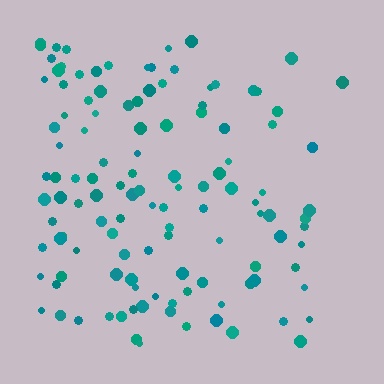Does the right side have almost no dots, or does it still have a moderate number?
Still a moderate number, just noticeably fewer than the left.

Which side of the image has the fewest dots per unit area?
The right.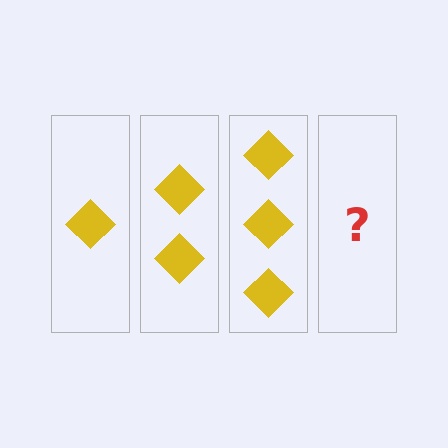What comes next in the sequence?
The next element should be 4 diamonds.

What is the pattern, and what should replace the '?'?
The pattern is that each step adds one more diamond. The '?' should be 4 diamonds.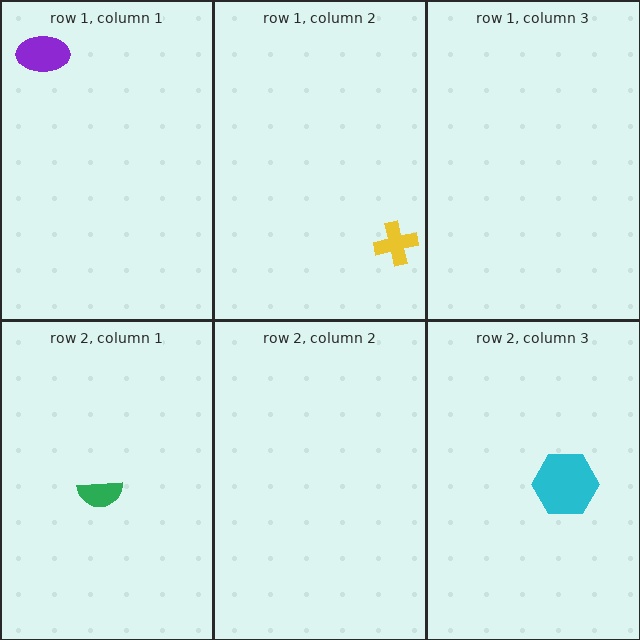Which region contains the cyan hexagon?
The row 2, column 3 region.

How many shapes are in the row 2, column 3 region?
1.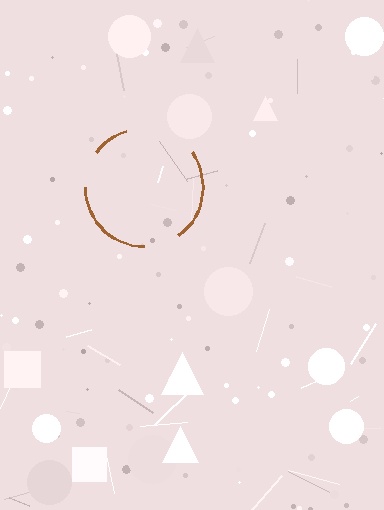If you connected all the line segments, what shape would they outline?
They would outline a circle.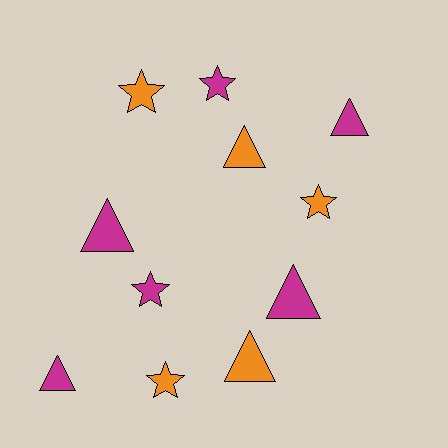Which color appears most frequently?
Magenta, with 6 objects.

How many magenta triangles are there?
There are 4 magenta triangles.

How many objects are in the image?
There are 11 objects.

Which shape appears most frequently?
Triangle, with 6 objects.